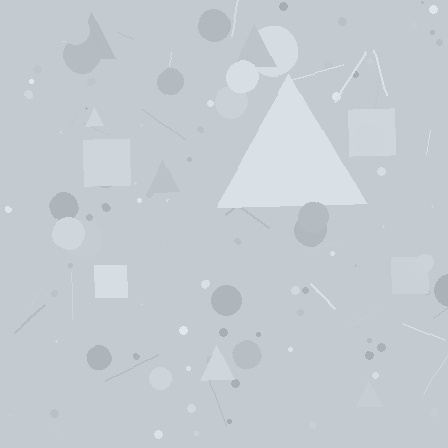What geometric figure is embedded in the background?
A triangle is embedded in the background.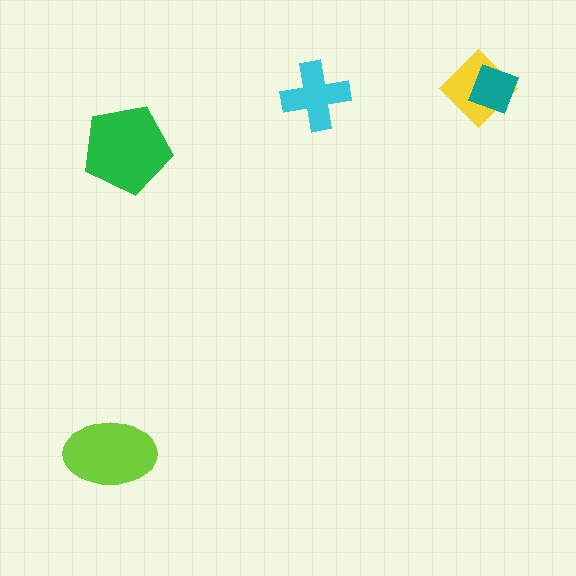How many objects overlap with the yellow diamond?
1 object overlaps with the yellow diamond.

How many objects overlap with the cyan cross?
0 objects overlap with the cyan cross.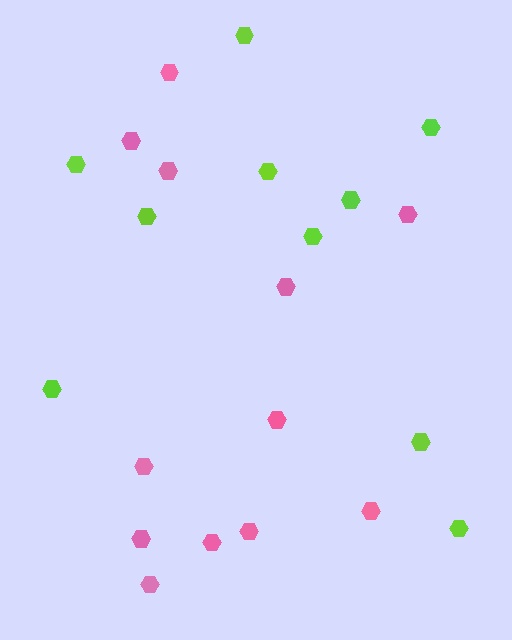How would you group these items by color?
There are 2 groups: one group of lime hexagons (10) and one group of pink hexagons (12).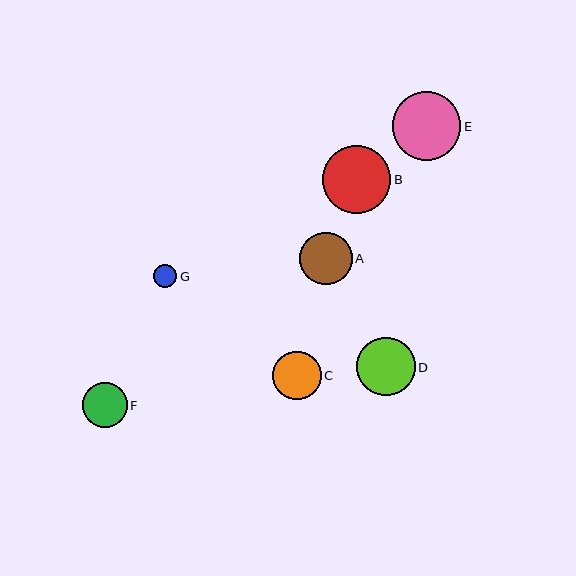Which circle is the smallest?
Circle G is the smallest with a size of approximately 23 pixels.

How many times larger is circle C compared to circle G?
Circle C is approximately 2.1 times the size of circle G.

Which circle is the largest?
Circle E is the largest with a size of approximately 68 pixels.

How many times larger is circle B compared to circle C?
Circle B is approximately 1.4 times the size of circle C.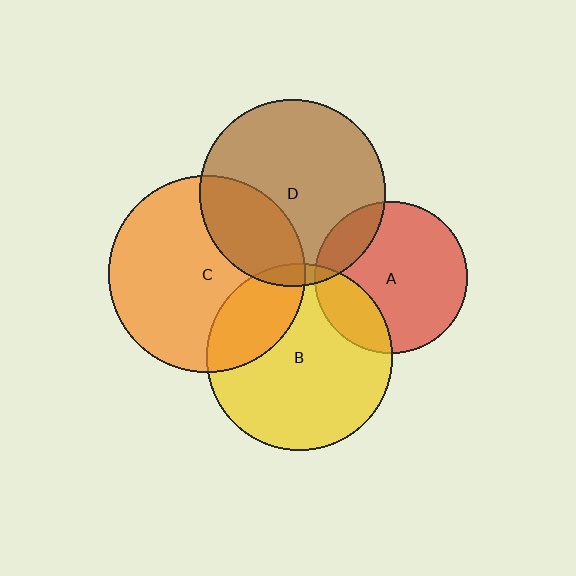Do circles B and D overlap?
Yes.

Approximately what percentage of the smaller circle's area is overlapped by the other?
Approximately 5%.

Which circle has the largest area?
Circle C (orange).